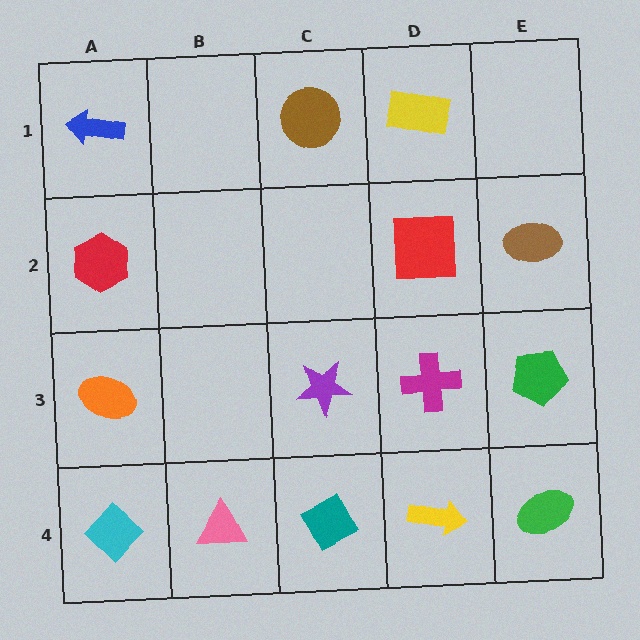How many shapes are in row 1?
3 shapes.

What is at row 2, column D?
A red square.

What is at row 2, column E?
A brown ellipse.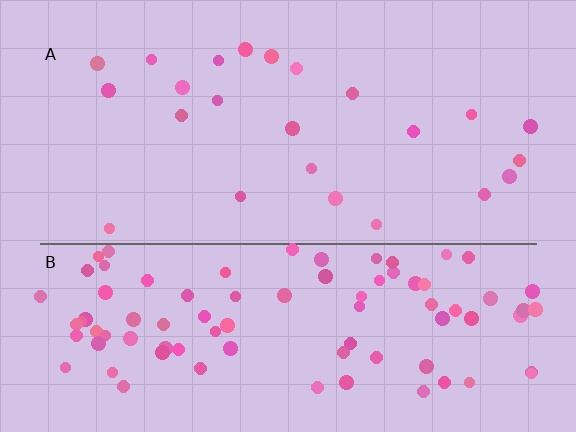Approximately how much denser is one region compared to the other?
Approximately 3.9× — region B over region A.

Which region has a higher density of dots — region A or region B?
B (the bottom).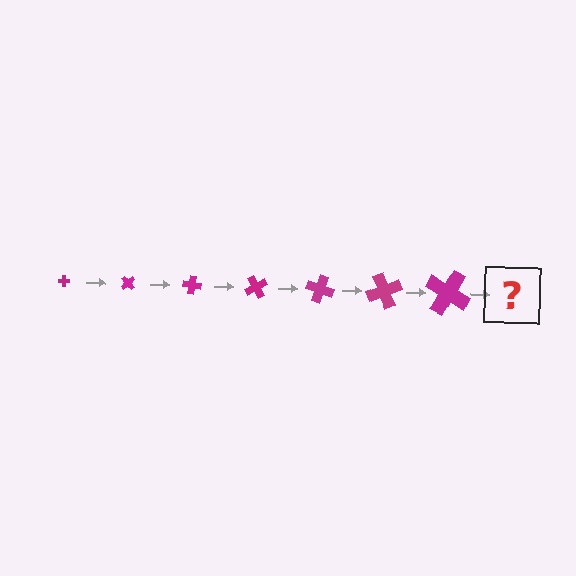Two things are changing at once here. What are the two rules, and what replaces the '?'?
The two rules are that the cross grows larger each step and it rotates 50 degrees each step. The '?' should be a cross, larger than the previous one and rotated 350 degrees from the start.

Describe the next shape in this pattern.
It should be a cross, larger than the previous one and rotated 350 degrees from the start.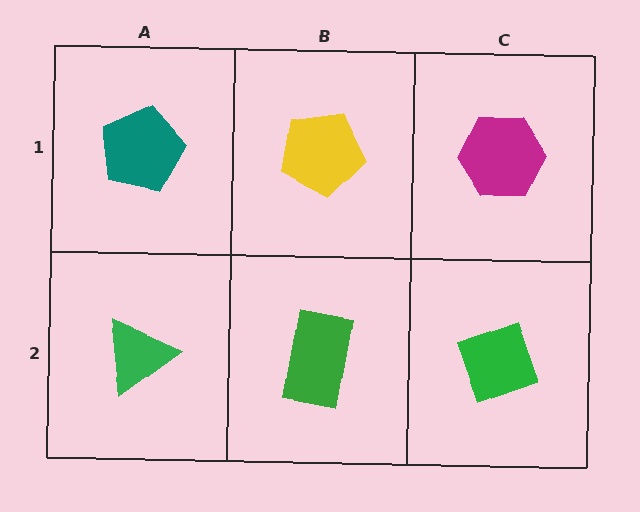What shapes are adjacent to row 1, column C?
A green diamond (row 2, column C), a yellow pentagon (row 1, column B).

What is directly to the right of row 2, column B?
A green diamond.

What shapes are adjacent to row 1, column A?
A green triangle (row 2, column A), a yellow pentagon (row 1, column B).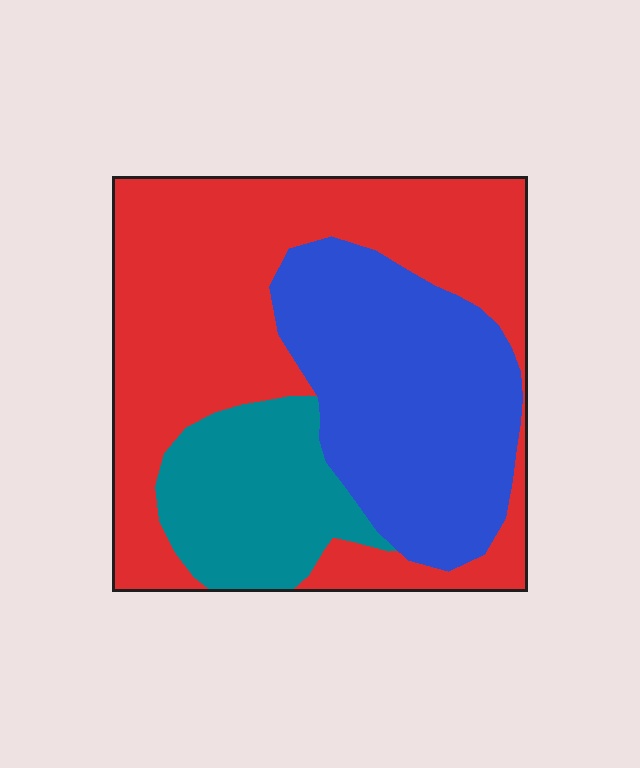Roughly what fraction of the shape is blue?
Blue covers 32% of the shape.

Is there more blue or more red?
Red.